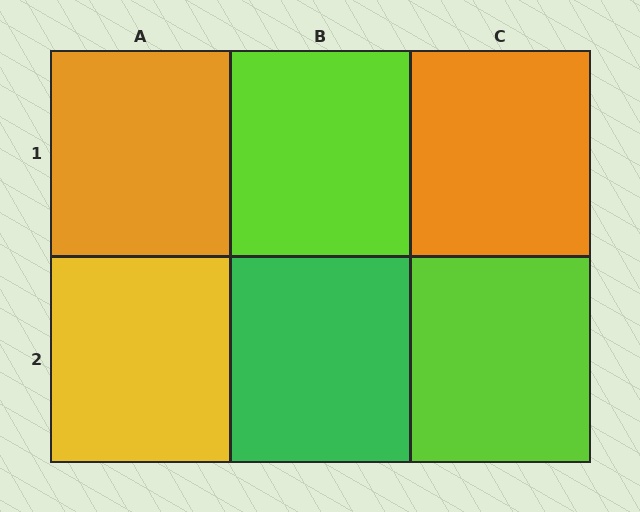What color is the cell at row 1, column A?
Orange.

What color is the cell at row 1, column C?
Orange.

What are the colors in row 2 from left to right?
Yellow, green, lime.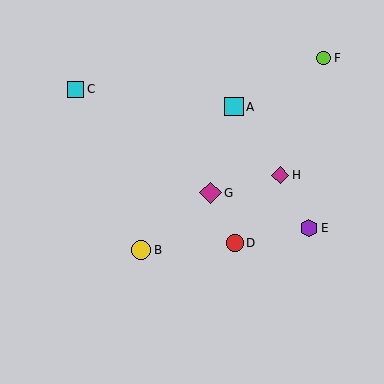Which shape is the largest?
The magenta diamond (labeled G) is the largest.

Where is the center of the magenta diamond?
The center of the magenta diamond is at (280, 175).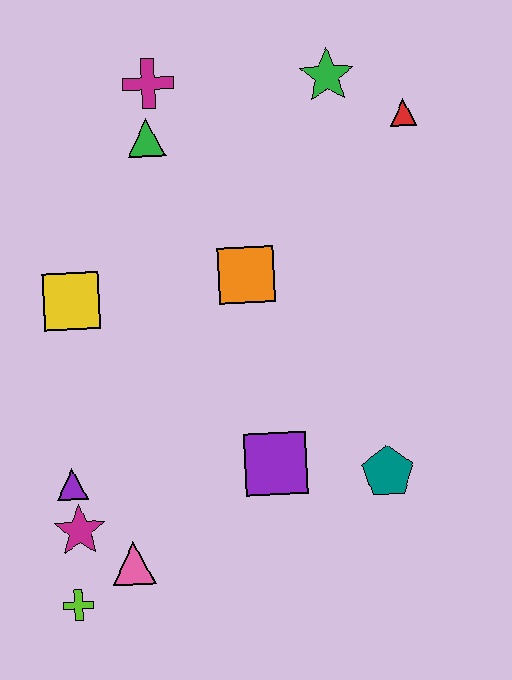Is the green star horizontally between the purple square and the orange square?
No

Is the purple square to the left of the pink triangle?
No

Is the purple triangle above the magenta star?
Yes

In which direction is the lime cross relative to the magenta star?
The lime cross is below the magenta star.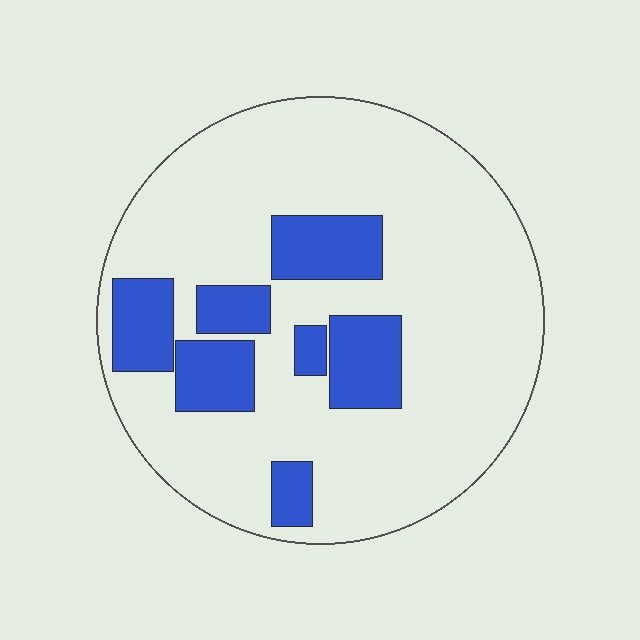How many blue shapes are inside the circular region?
7.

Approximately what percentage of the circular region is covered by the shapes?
Approximately 20%.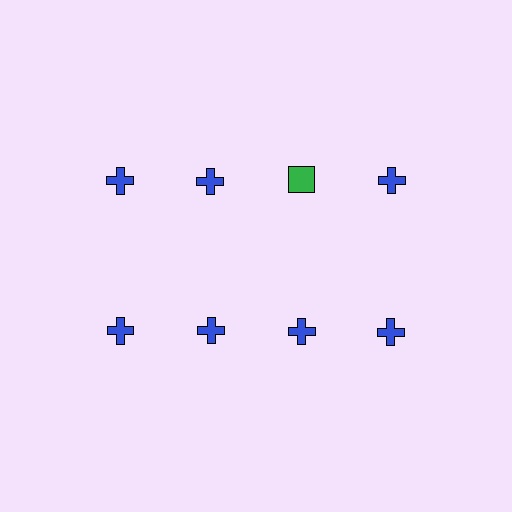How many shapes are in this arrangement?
There are 8 shapes arranged in a grid pattern.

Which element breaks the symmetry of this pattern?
The green square in the top row, center column breaks the symmetry. All other shapes are blue crosses.